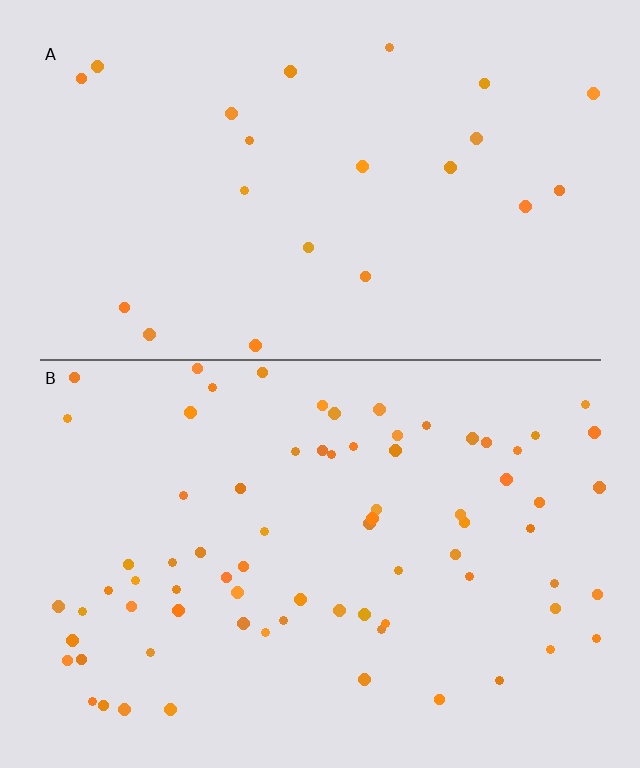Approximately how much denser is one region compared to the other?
Approximately 3.4× — region B over region A.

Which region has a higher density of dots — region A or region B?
B (the bottom).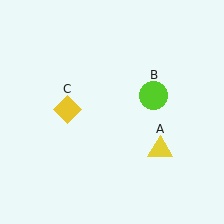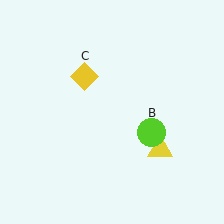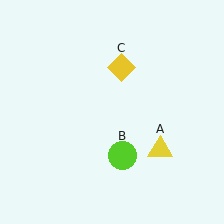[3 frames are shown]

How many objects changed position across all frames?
2 objects changed position: lime circle (object B), yellow diamond (object C).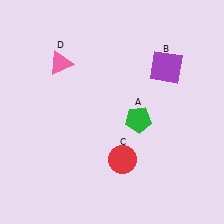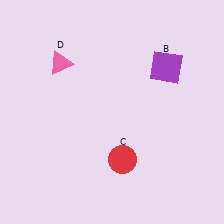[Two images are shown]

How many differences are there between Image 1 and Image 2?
There is 1 difference between the two images.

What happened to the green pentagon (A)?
The green pentagon (A) was removed in Image 2. It was in the bottom-right area of Image 1.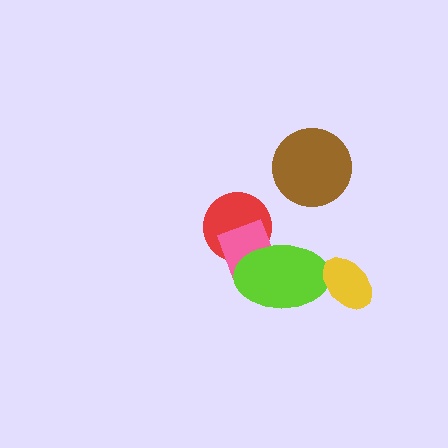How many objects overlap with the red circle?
2 objects overlap with the red circle.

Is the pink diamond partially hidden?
Yes, it is partially covered by another shape.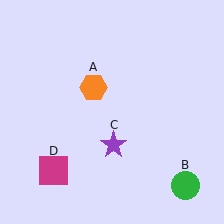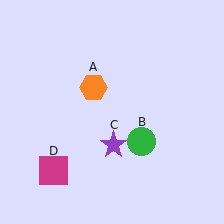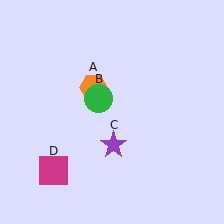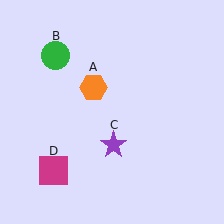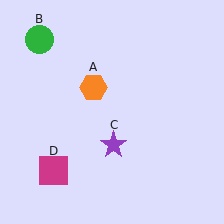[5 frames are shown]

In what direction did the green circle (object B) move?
The green circle (object B) moved up and to the left.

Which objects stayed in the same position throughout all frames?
Orange hexagon (object A) and purple star (object C) and magenta square (object D) remained stationary.